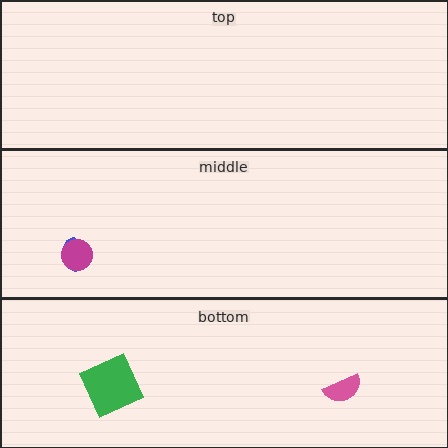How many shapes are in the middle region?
2.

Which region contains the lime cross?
The bottom region.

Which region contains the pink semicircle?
The bottom region.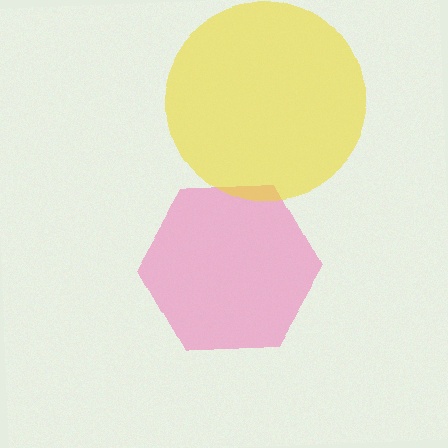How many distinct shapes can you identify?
There are 2 distinct shapes: a pink hexagon, a yellow circle.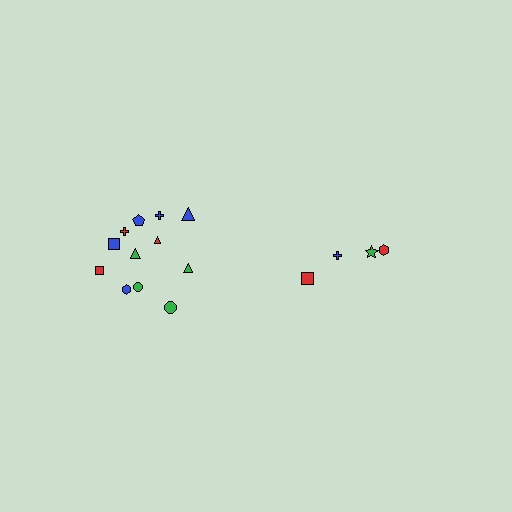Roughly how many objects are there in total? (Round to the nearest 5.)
Roughly 15 objects in total.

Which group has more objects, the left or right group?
The left group.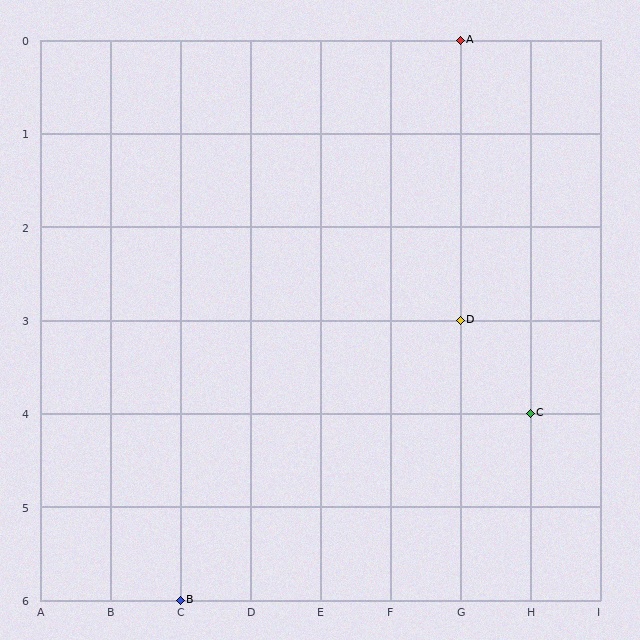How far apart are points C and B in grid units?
Points C and B are 5 columns and 2 rows apart (about 5.4 grid units diagonally).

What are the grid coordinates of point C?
Point C is at grid coordinates (H, 4).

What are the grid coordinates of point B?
Point B is at grid coordinates (C, 6).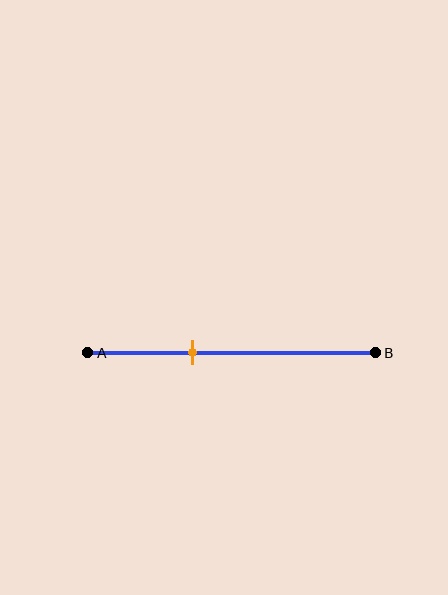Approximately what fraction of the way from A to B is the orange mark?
The orange mark is approximately 35% of the way from A to B.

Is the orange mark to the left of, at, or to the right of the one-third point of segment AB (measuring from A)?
The orange mark is to the right of the one-third point of segment AB.